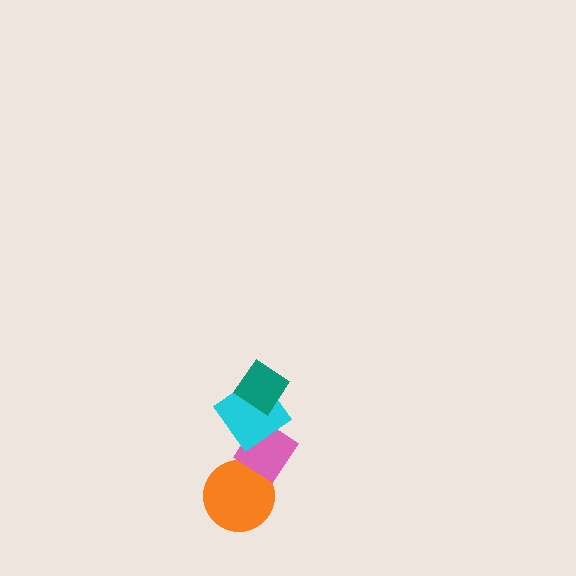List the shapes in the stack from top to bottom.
From top to bottom: the teal diamond, the cyan diamond, the pink diamond, the orange circle.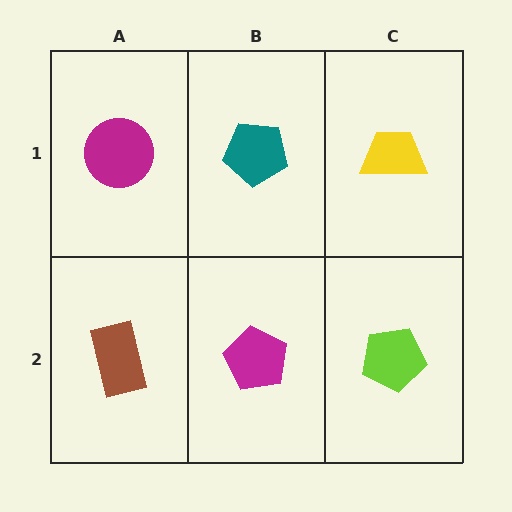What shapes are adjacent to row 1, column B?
A magenta pentagon (row 2, column B), a magenta circle (row 1, column A), a yellow trapezoid (row 1, column C).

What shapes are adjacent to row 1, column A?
A brown rectangle (row 2, column A), a teal pentagon (row 1, column B).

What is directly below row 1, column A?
A brown rectangle.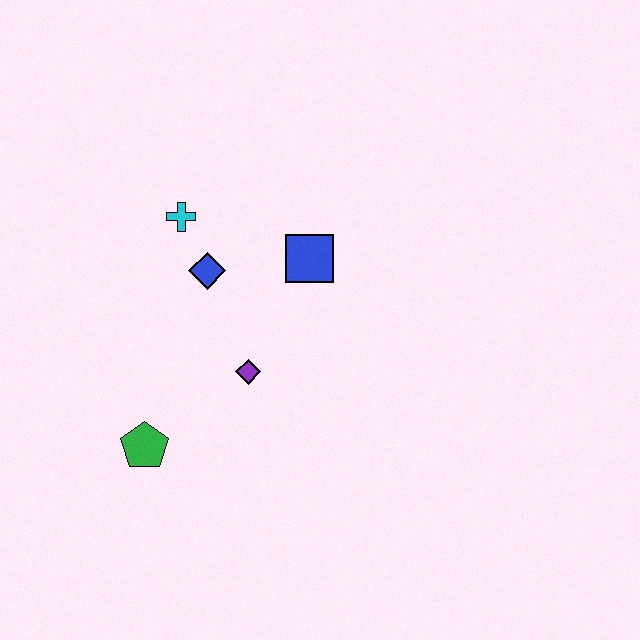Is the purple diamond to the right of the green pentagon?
Yes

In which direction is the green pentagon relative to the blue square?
The green pentagon is below the blue square.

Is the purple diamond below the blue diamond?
Yes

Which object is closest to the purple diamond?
The blue diamond is closest to the purple diamond.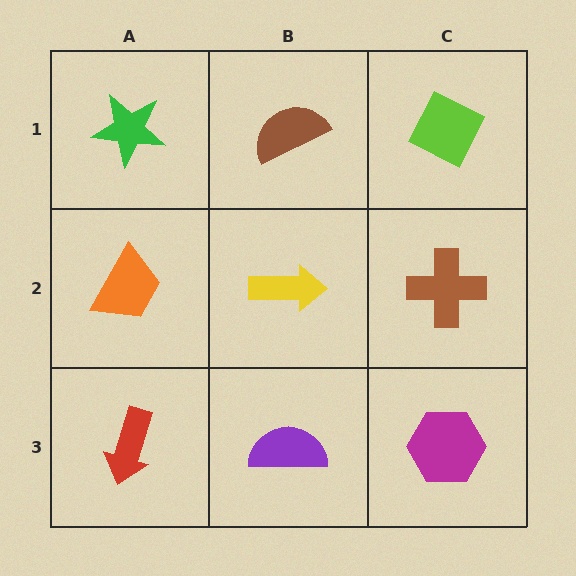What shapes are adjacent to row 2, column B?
A brown semicircle (row 1, column B), a purple semicircle (row 3, column B), an orange trapezoid (row 2, column A), a brown cross (row 2, column C).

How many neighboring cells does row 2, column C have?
3.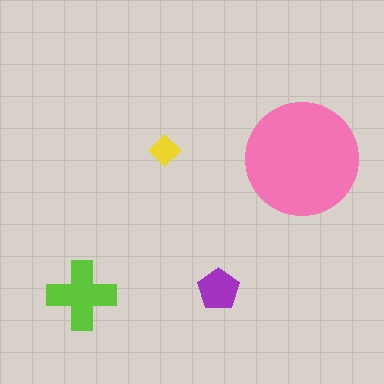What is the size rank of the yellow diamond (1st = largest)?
4th.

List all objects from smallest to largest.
The yellow diamond, the purple pentagon, the lime cross, the pink circle.